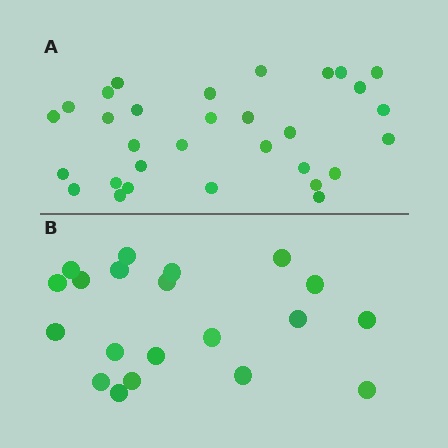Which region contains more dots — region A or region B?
Region A (the top region) has more dots.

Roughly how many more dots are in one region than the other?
Region A has roughly 12 or so more dots than region B.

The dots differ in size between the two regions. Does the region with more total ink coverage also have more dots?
No. Region B has more total ink coverage because its dots are larger, but region A actually contains more individual dots. Total area can be misleading — the number of items is what matters here.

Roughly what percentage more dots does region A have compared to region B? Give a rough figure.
About 55% more.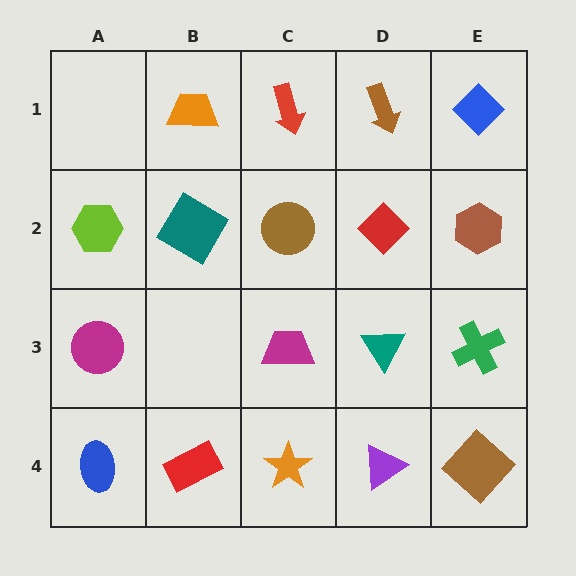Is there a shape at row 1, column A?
No, that cell is empty.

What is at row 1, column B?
An orange trapezoid.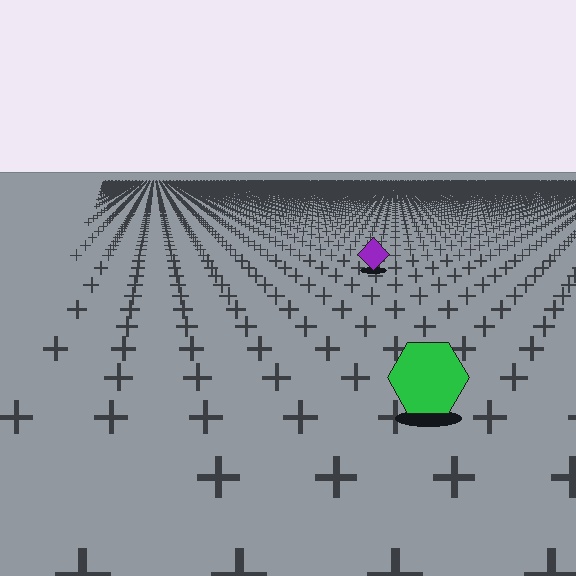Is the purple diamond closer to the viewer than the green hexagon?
No. The green hexagon is closer — you can tell from the texture gradient: the ground texture is coarser near it.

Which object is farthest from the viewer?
The purple diamond is farthest from the viewer. It appears smaller and the ground texture around it is denser.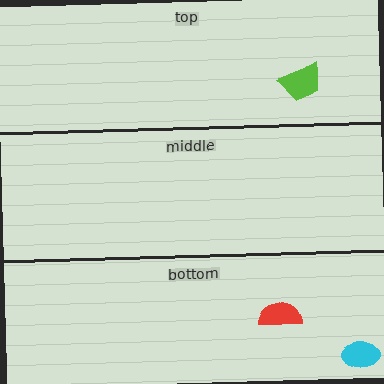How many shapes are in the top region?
1.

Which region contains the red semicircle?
The bottom region.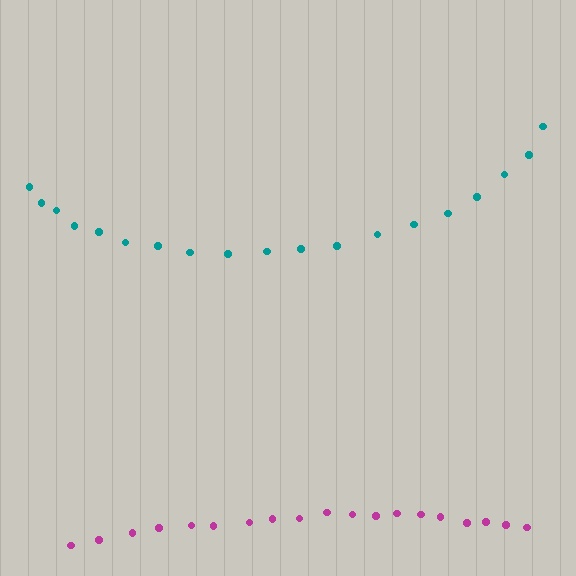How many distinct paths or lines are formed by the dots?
There are 2 distinct paths.